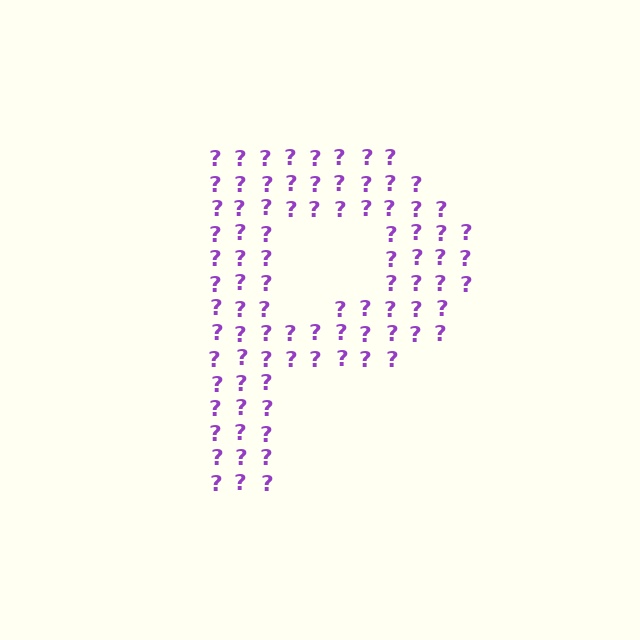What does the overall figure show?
The overall figure shows the letter P.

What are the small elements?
The small elements are question marks.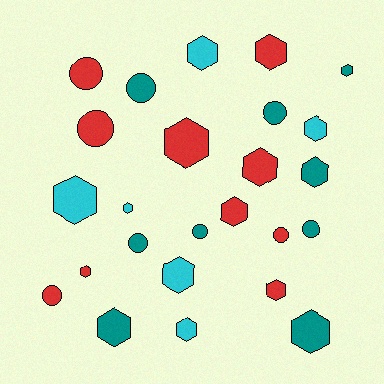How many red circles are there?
There are 4 red circles.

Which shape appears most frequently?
Hexagon, with 16 objects.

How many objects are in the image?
There are 25 objects.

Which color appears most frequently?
Red, with 10 objects.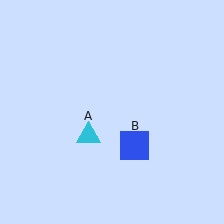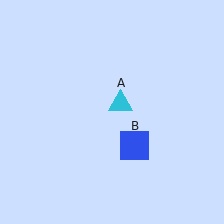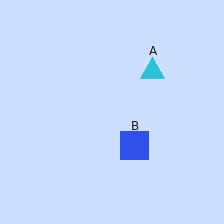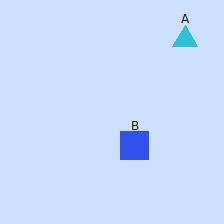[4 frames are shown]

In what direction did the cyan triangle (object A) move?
The cyan triangle (object A) moved up and to the right.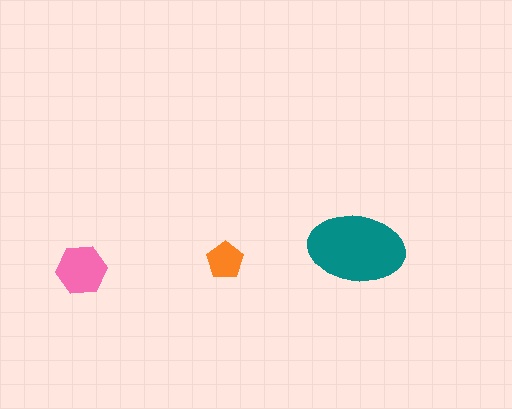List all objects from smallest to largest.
The orange pentagon, the pink hexagon, the teal ellipse.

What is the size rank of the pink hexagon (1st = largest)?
2nd.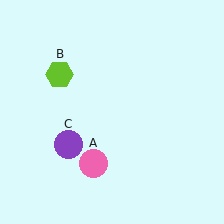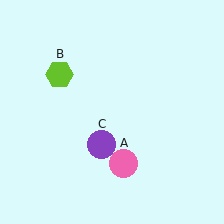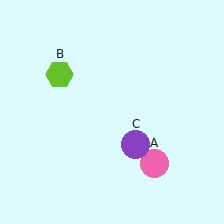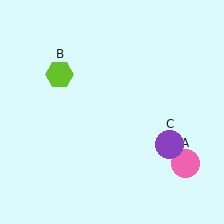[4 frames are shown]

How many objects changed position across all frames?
2 objects changed position: pink circle (object A), purple circle (object C).